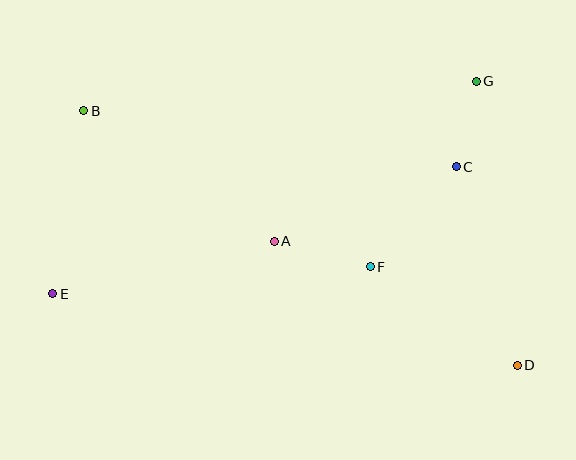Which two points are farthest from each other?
Points B and D are farthest from each other.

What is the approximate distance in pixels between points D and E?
The distance between D and E is approximately 470 pixels.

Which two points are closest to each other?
Points C and G are closest to each other.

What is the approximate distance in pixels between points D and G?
The distance between D and G is approximately 287 pixels.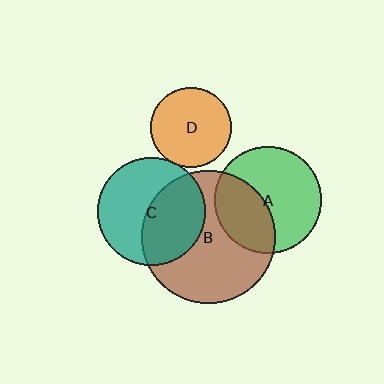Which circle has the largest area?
Circle B (brown).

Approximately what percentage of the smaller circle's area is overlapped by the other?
Approximately 40%.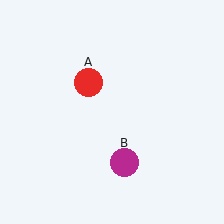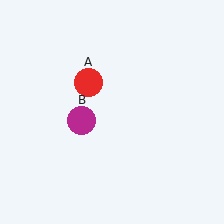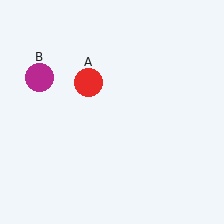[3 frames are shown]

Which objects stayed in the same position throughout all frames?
Red circle (object A) remained stationary.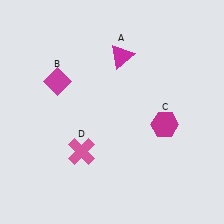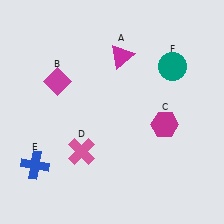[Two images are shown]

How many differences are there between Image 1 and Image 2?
There are 2 differences between the two images.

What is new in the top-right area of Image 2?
A teal circle (F) was added in the top-right area of Image 2.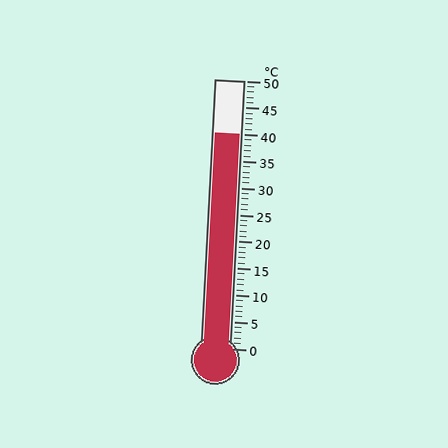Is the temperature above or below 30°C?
The temperature is above 30°C.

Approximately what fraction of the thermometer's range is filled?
The thermometer is filled to approximately 80% of its range.